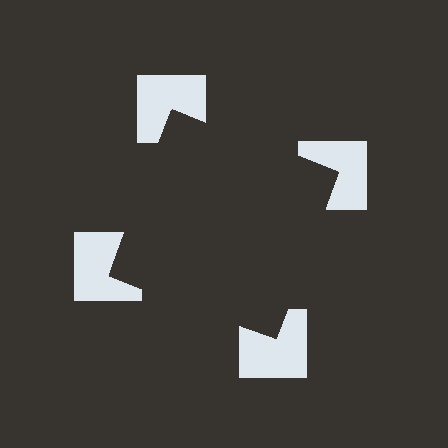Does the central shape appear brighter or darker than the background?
It typically appears slightly darker than the background, even though no actual brightness change is drawn.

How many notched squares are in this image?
There are 4 — one at each vertex of the illusory square.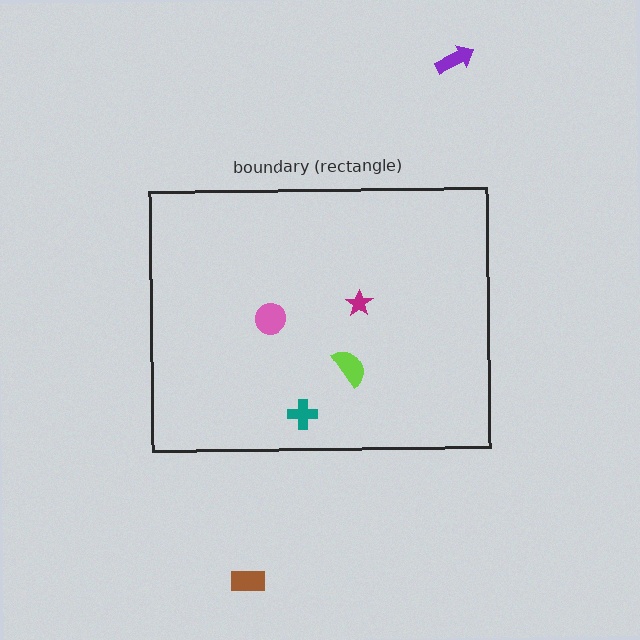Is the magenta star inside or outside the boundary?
Inside.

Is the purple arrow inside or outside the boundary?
Outside.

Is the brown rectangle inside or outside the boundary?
Outside.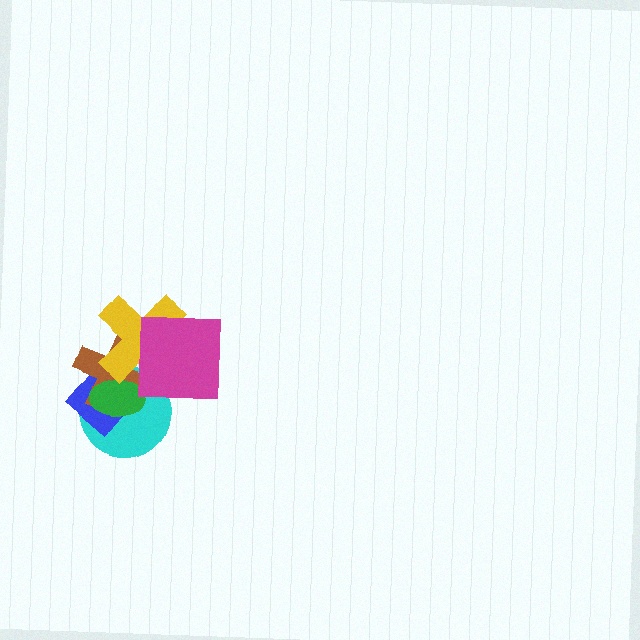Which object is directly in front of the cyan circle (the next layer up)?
The blue diamond is directly in front of the cyan circle.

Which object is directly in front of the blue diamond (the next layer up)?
The brown cross is directly in front of the blue diamond.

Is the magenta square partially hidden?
No, no other shape covers it.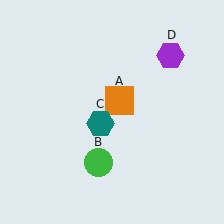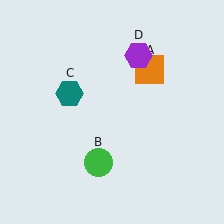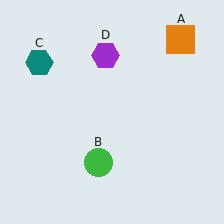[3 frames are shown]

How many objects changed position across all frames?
3 objects changed position: orange square (object A), teal hexagon (object C), purple hexagon (object D).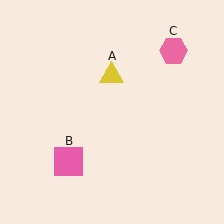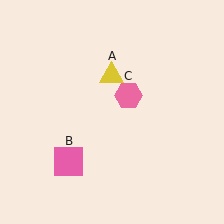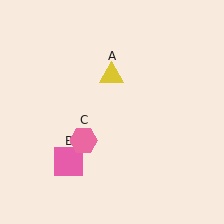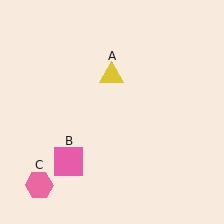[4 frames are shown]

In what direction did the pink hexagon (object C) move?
The pink hexagon (object C) moved down and to the left.